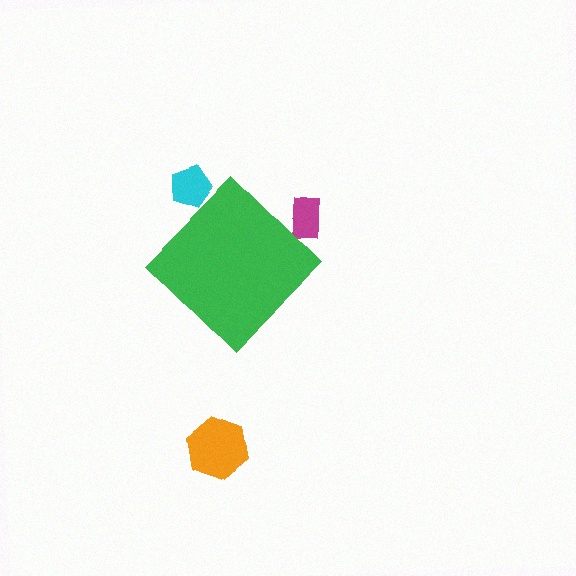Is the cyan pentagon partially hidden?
Yes, the cyan pentagon is partially hidden behind the green diamond.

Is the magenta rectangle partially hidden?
Yes, the magenta rectangle is partially hidden behind the green diamond.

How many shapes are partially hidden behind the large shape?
2 shapes are partially hidden.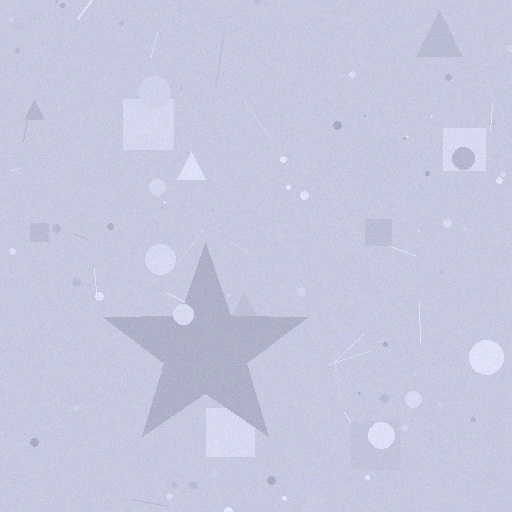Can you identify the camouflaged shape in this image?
The camouflaged shape is a star.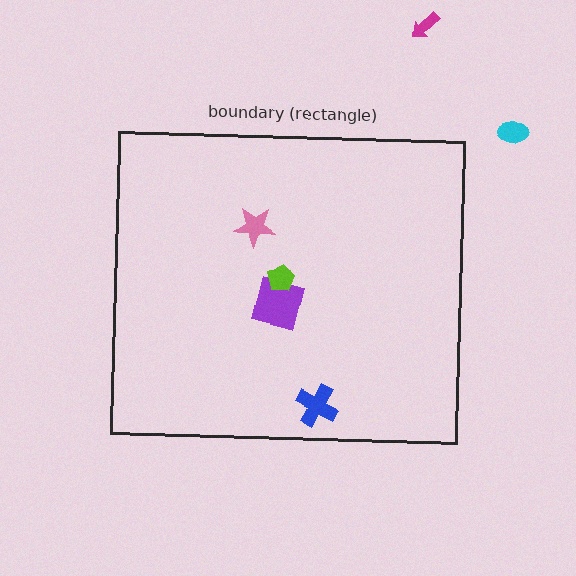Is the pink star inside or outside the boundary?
Inside.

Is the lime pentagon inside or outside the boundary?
Inside.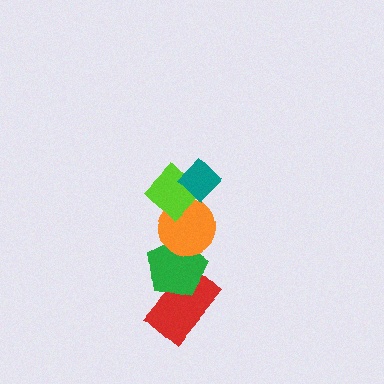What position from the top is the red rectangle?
The red rectangle is 5th from the top.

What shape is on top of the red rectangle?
The green pentagon is on top of the red rectangle.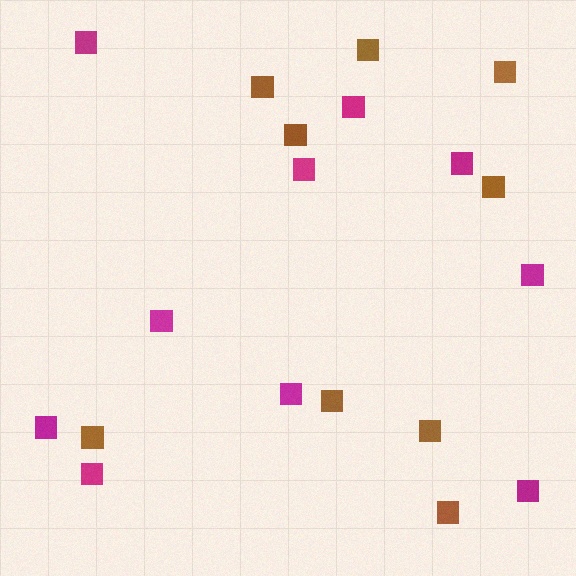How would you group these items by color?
There are 2 groups: one group of brown squares (9) and one group of magenta squares (10).